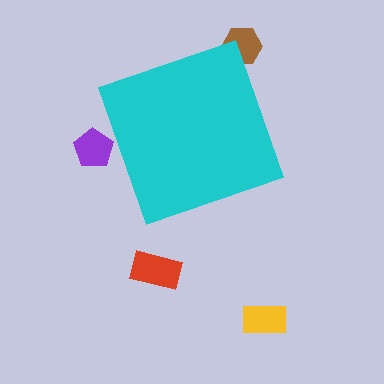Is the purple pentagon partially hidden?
Yes, the purple pentagon is partially hidden behind the cyan diamond.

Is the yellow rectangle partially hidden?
No, the yellow rectangle is fully visible.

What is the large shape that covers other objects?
A cyan diamond.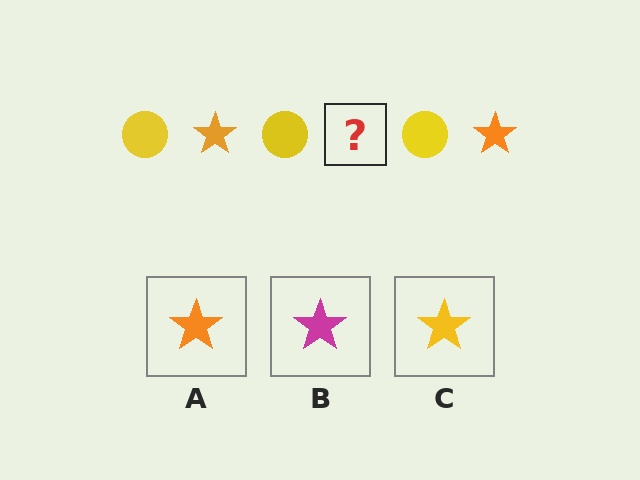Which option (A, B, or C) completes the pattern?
A.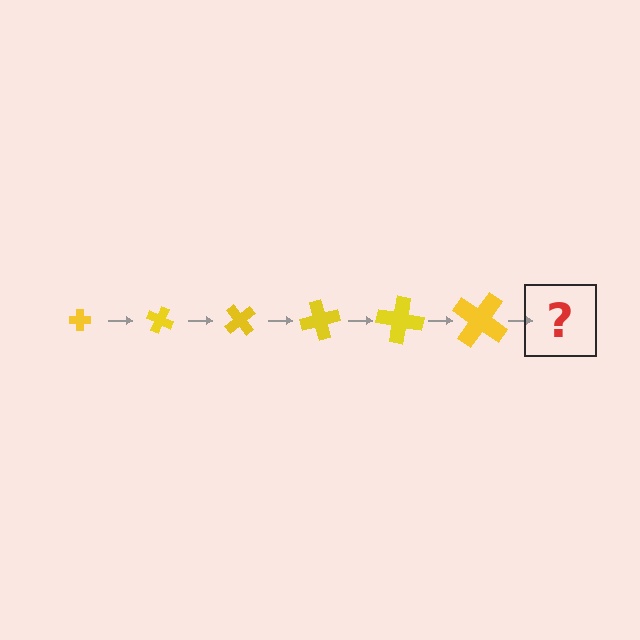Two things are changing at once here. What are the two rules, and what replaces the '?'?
The two rules are that the cross grows larger each step and it rotates 25 degrees each step. The '?' should be a cross, larger than the previous one and rotated 150 degrees from the start.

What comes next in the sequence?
The next element should be a cross, larger than the previous one and rotated 150 degrees from the start.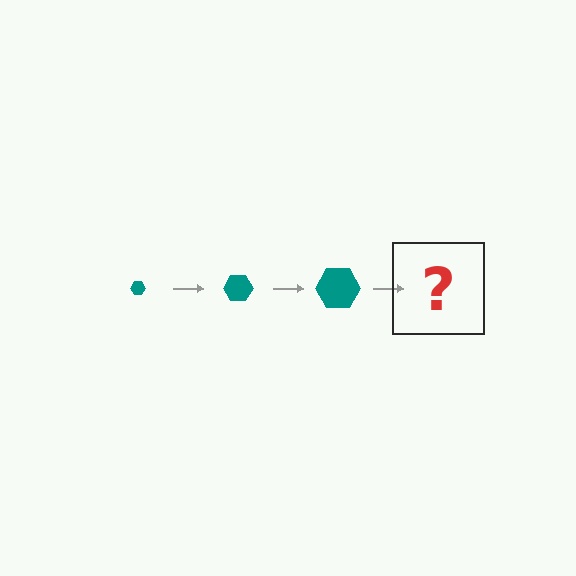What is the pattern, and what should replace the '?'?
The pattern is that the hexagon gets progressively larger each step. The '?' should be a teal hexagon, larger than the previous one.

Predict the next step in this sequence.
The next step is a teal hexagon, larger than the previous one.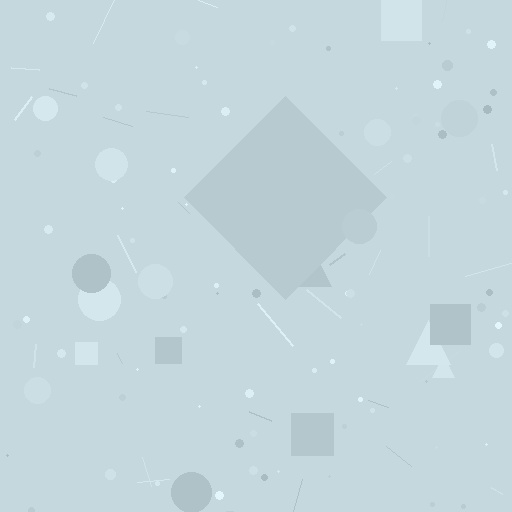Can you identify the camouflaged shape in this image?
The camouflaged shape is a diamond.